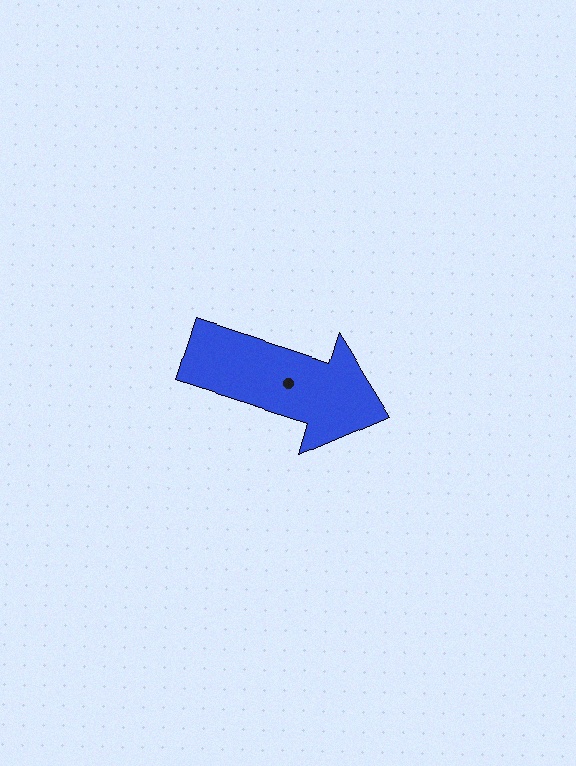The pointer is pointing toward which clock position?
Roughly 4 o'clock.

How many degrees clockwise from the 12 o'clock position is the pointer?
Approximately 108 degrees.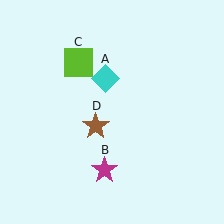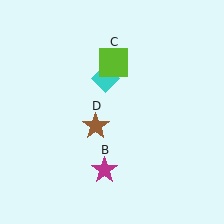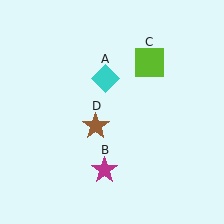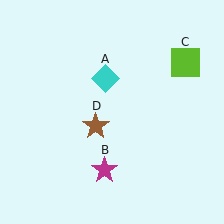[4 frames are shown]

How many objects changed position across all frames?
1 object changed position: lime square (object C).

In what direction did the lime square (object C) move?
The lime square (object C) moved right.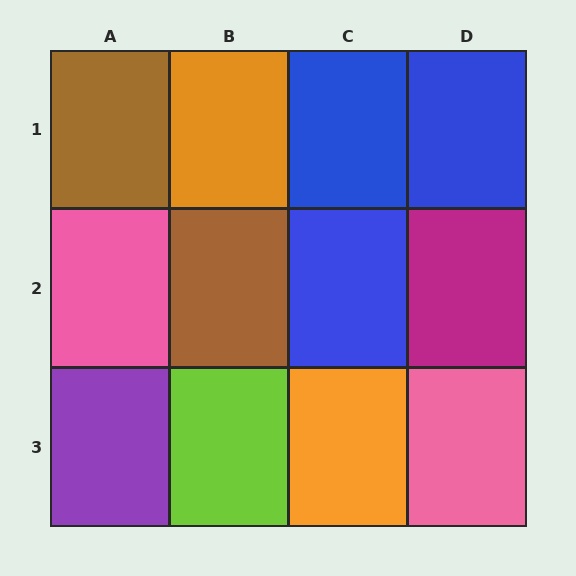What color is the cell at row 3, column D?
Pink.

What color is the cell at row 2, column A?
Pink.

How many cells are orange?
2 cells are orange.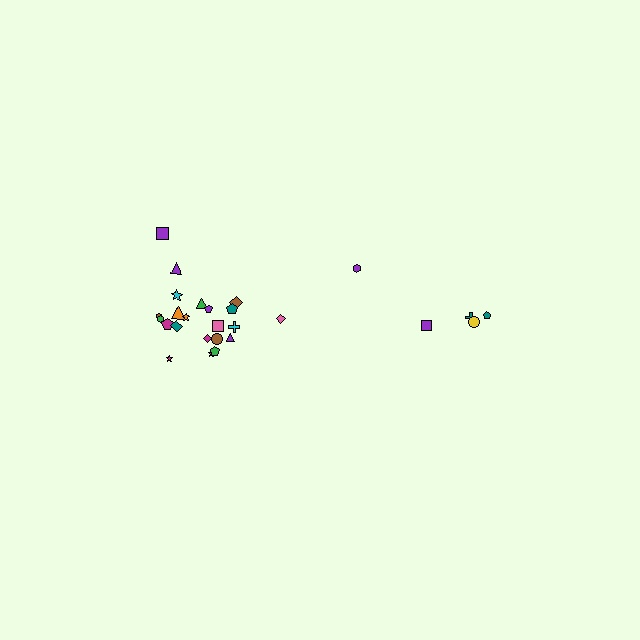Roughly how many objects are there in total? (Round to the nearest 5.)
Roughly 25 objects in total.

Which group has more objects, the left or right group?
The left group.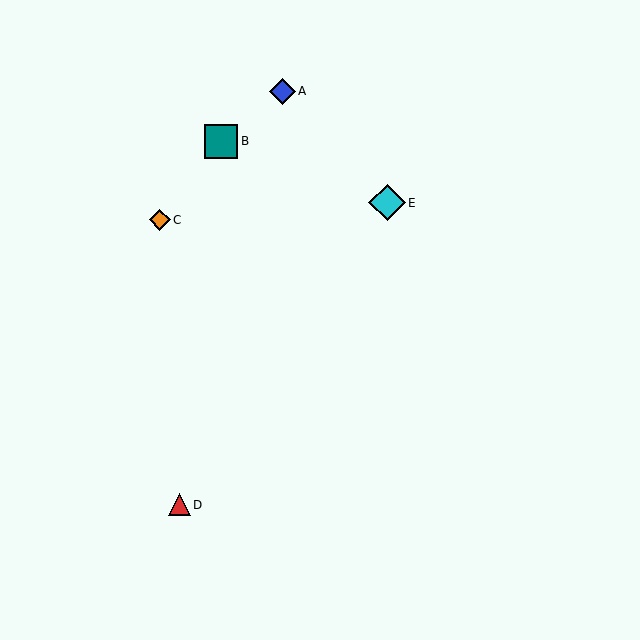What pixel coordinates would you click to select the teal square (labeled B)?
Click at (221, 141) to select the teal square B.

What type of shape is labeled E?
Shape E is a cyan diamond.